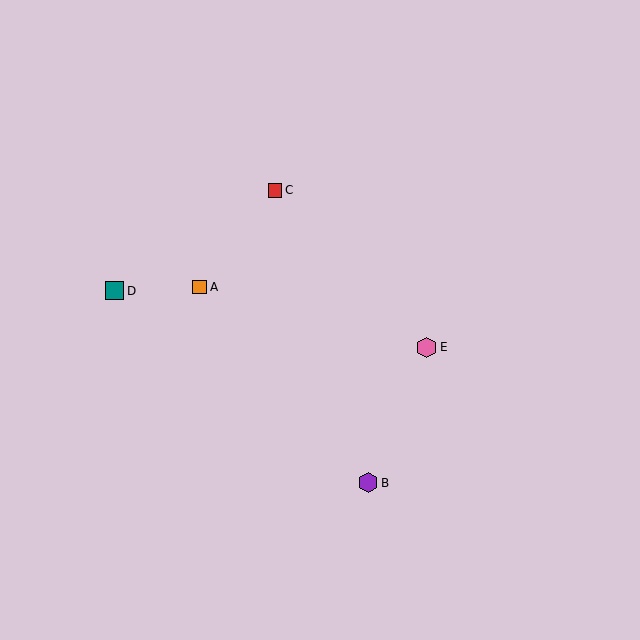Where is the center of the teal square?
The center of the teal square is at (115, 291).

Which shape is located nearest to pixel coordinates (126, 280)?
The teal square (labeled D) at (115, 291) is nearest to that location.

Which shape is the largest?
The pink hexagon (labeled E) is the largest.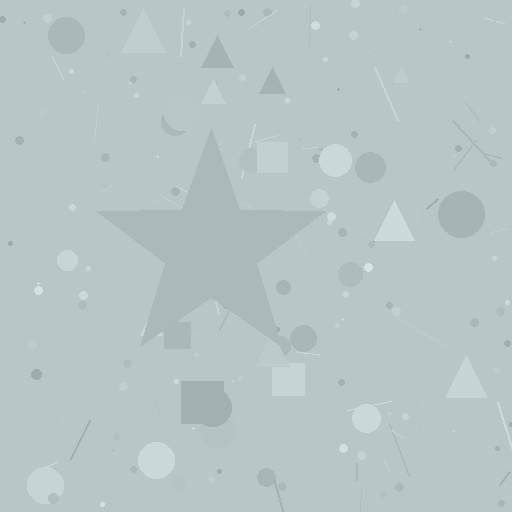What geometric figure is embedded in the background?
A star is embedded in the background.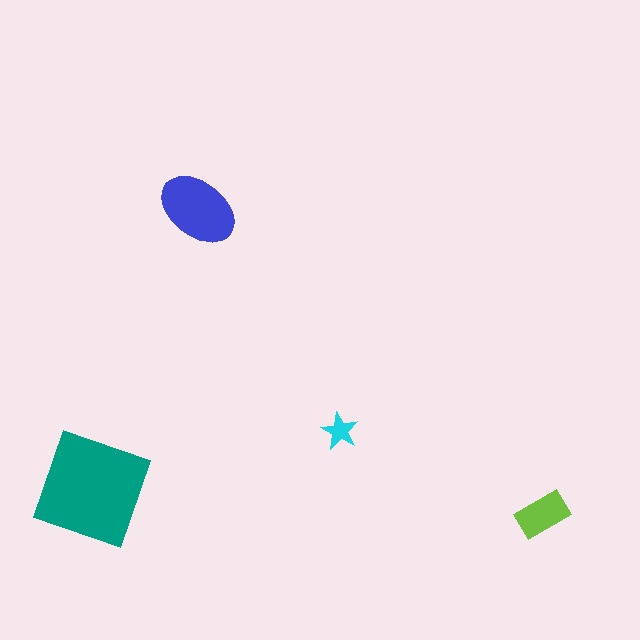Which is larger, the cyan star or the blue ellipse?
The blue ellipse.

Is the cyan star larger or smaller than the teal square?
Smaller.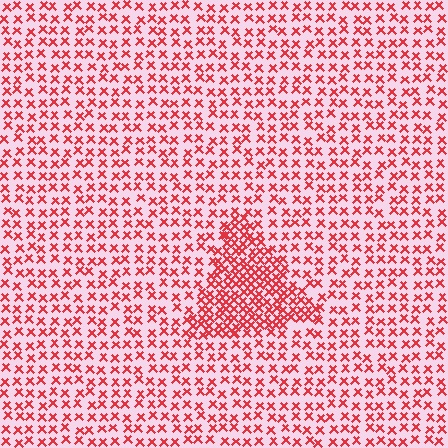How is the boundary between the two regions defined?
The boundary is defined by a change in element density (approximately 2.1x ratio). All elements are the same color, size, and shape.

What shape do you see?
I see a triangle.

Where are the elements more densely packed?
The elements are more densely packed inside the triangle boundary.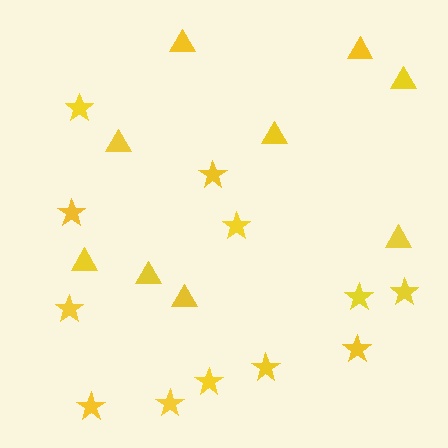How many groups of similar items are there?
There are 2 groups: one group of stars (12) and one group of triangles (9).